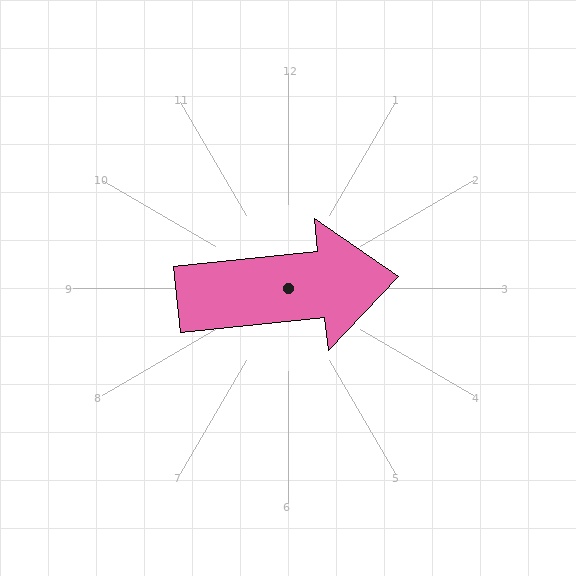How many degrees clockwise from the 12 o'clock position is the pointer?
Approximately 84 degrees.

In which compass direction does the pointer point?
East.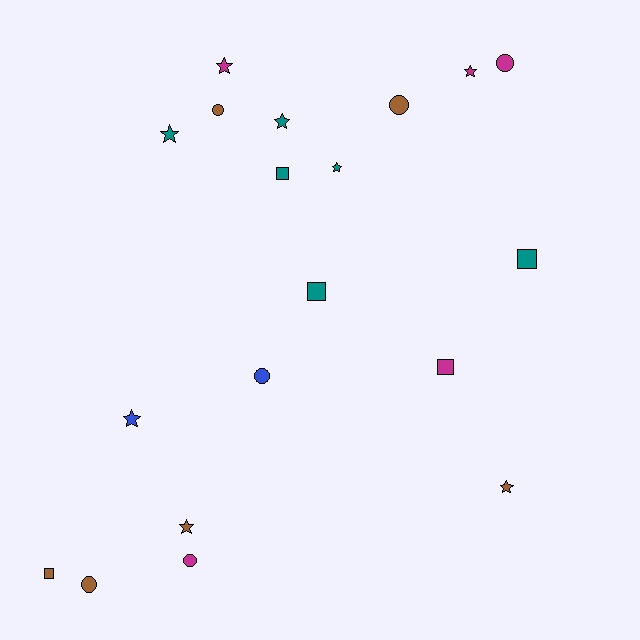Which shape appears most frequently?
Star, with 8 objects.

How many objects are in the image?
There are 19 objects.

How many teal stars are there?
There are 3 teal stars.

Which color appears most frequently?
Teal, with 6 objects.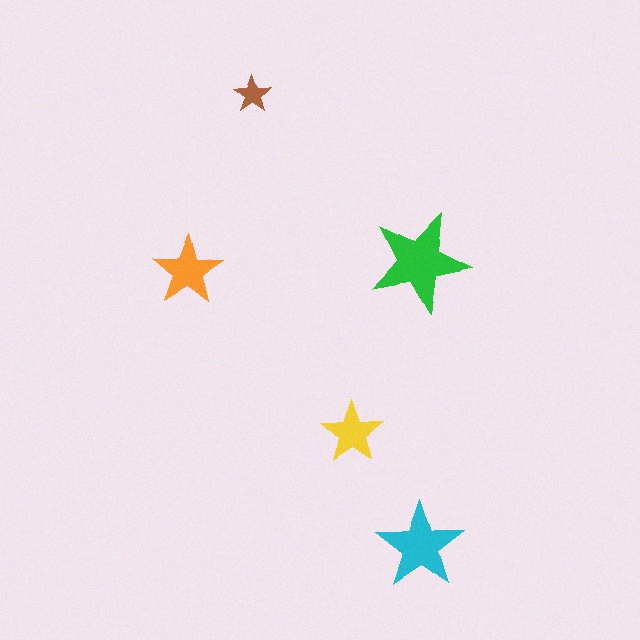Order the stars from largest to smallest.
the green one, the cyan one, the orange one, the yellow one, the brown one.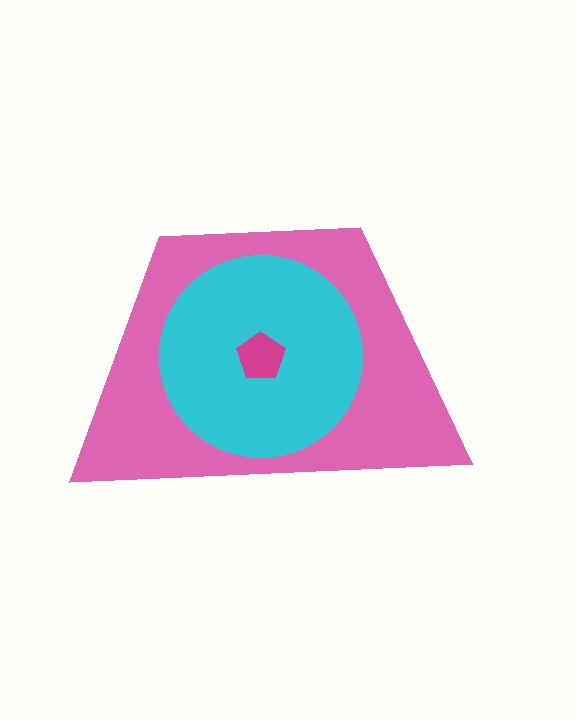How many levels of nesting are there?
3.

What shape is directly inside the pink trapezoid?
The cyan circle.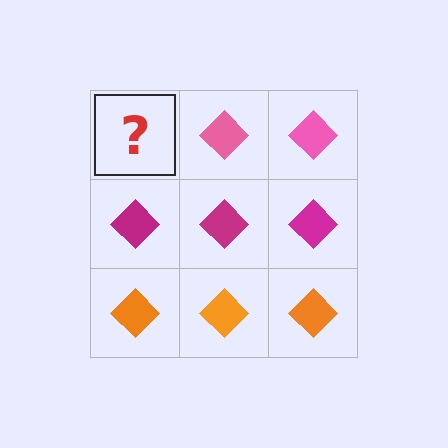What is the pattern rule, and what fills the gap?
The rule is that each row has a consistent color. The gap should be filled with a pink diamond.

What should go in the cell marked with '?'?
The missing cell should contain a pink diamond.